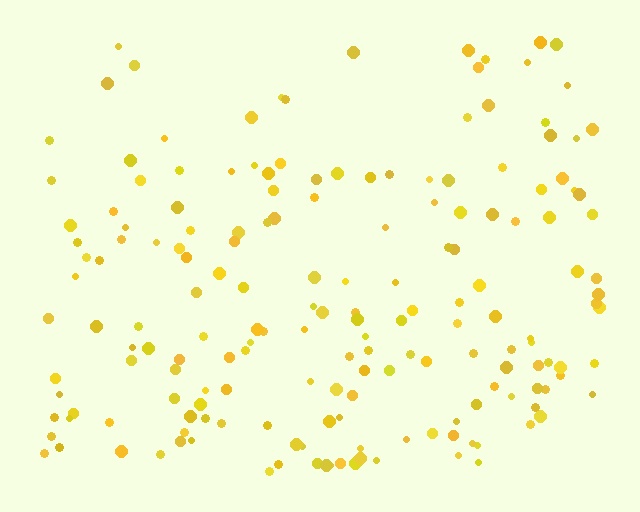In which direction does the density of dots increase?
From top to bottom, with the bottom side densest.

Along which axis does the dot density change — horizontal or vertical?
Vertical.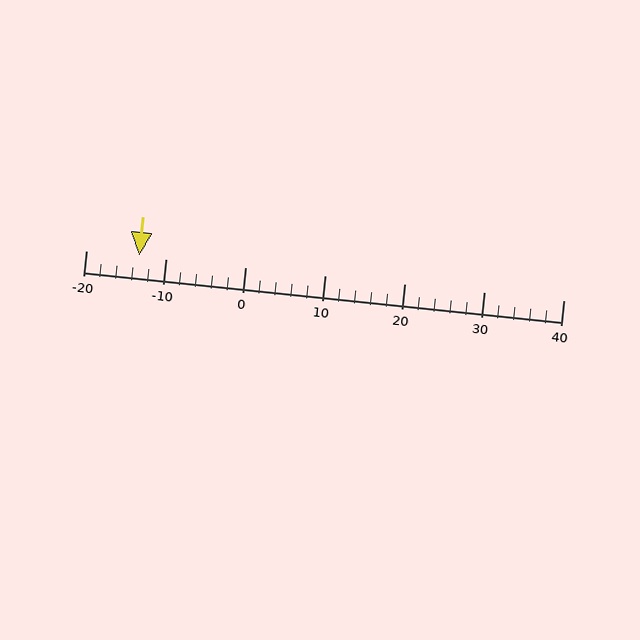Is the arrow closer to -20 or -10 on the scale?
The arrow is closer to -10.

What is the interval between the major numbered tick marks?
The major tick marks are spaced 10 units apart.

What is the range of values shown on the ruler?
The ruler shows values from -20 to 40.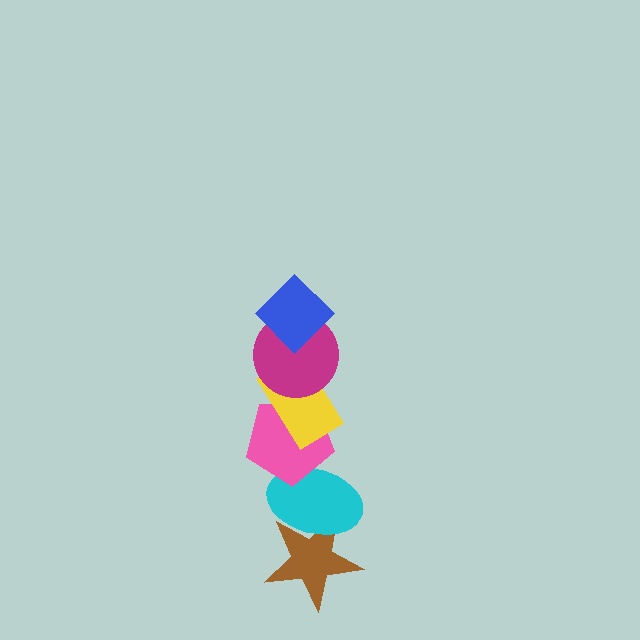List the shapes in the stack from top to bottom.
From top to bottom: the blue diamond, the magenta circle, the yellow rectangle, the pink pentagon, the cyan ellipse, the brown star.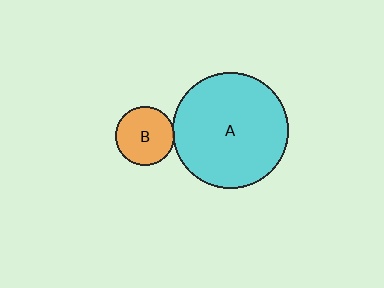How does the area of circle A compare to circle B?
Approximately 3.9 times.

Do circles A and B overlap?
Yes.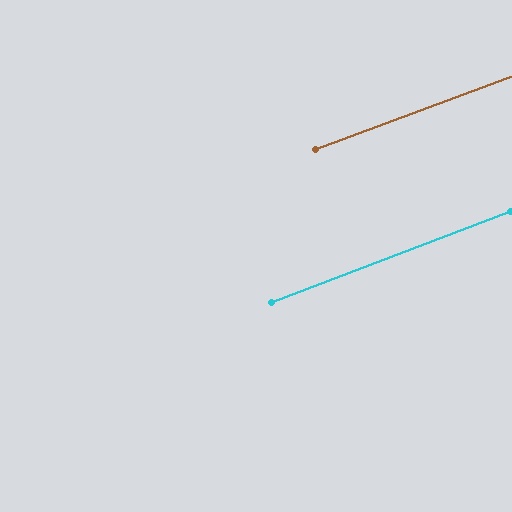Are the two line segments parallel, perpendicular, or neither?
Parallel — their directions differ by only 0.3°.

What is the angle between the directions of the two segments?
Approximately 0 degrees.